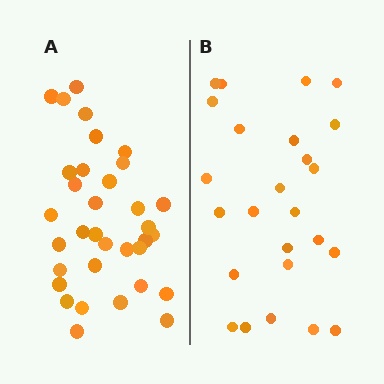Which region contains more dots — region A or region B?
Region A (the left region) has more dots.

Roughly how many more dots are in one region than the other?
Region A has roughly 8 or so more dots than region B.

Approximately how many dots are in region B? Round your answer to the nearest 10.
About 20 dots. (The exact count is 25, which rounds to 20.)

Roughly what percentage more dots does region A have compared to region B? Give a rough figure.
About 35% more.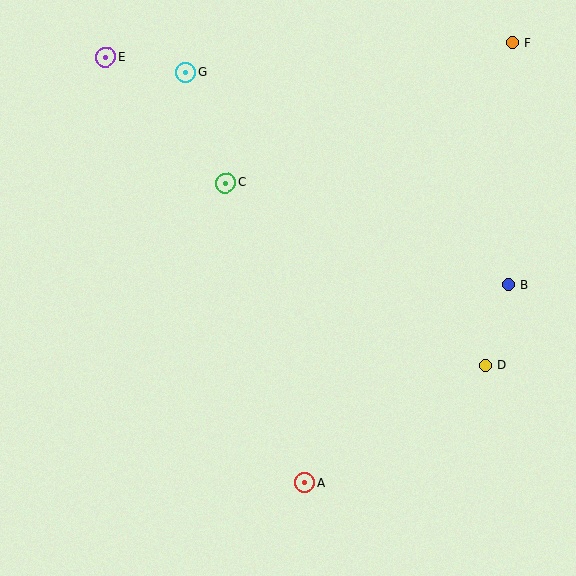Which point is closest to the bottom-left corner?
Point A is closest to the bottom-left corner.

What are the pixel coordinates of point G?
Point G is at (186, 72).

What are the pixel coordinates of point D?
Point D is at (485, 365).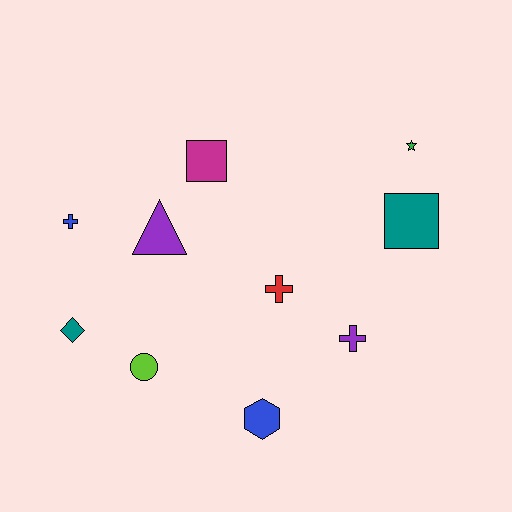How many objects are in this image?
There are 10 objects.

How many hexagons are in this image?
There is 1 hexagon.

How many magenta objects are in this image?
There is 1 magenta object.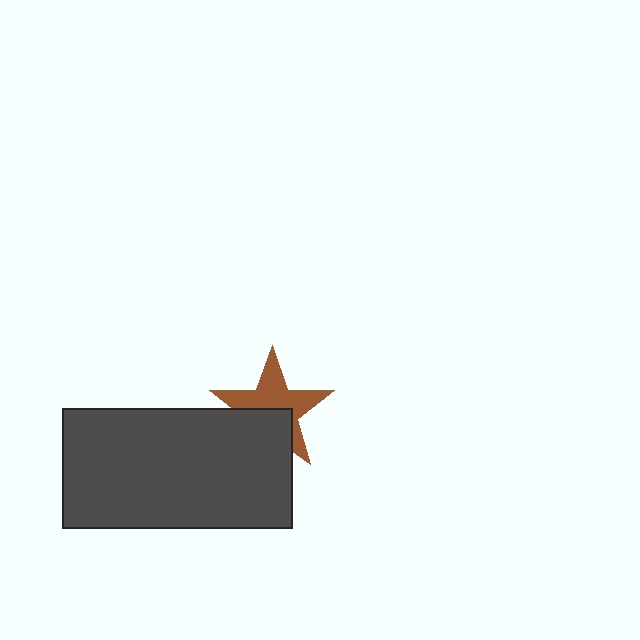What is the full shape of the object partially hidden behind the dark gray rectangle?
The partially hidden object is a brown star.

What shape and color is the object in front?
The object in front is a dark gray rectangle.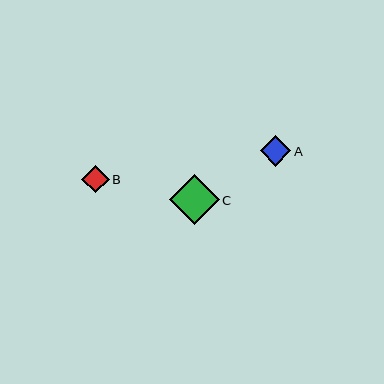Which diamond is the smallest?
Diamond B is the smallest with a size of approximately 27 pixels.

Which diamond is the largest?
Diamond C is the largest with a size of approximately 50 pixels.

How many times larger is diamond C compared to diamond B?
Diamond C is approximately 1.8 times the size of diamond B.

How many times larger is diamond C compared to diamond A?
Diamond C is approximately 1.6 times the size of diamond A.